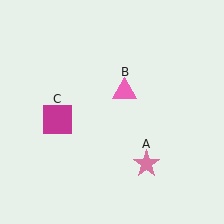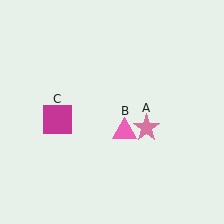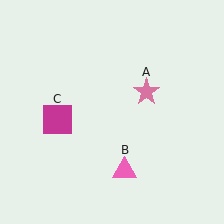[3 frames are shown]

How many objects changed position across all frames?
2 objects changed position: pink star (object A), pink triangle (object B).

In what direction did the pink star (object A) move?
The pink star (object A) moved up.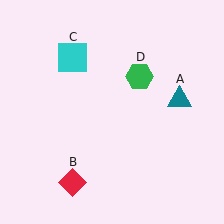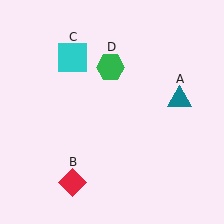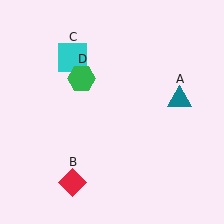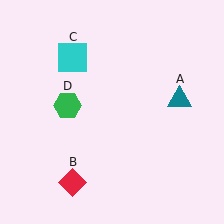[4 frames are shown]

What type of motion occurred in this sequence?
The green hexagon (object D) rotated counterclockwise around the center of the scene.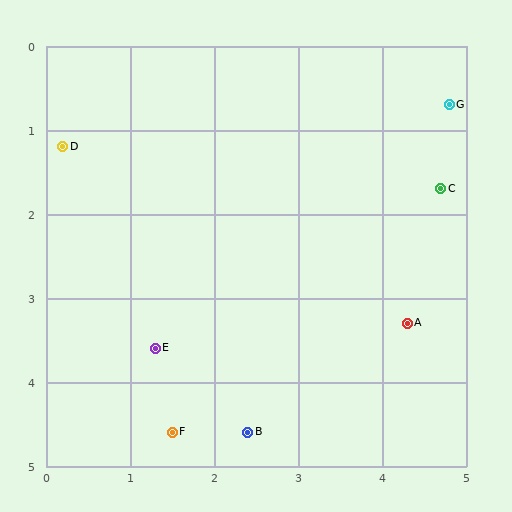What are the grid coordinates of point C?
Point C is at approximately (4.7, 1.7).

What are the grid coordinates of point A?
Point A is at approximately (4.3, 3.3).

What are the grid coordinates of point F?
Point F is at approximately (1.5, 4.6).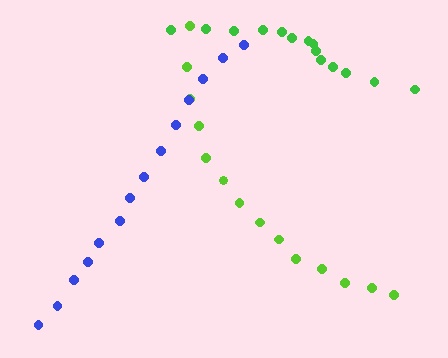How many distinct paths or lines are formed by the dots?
There are 3 distinct paths.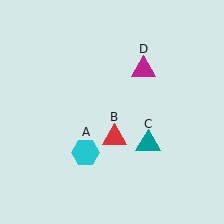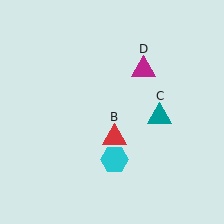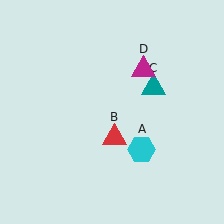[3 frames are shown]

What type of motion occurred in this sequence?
The cyan hexagon (object A), teal triangle (object C) rotated counterclockwise around the center of the scene.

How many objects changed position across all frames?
2 objects changed position: cyan hexagon (object A), teal triangle (object C).